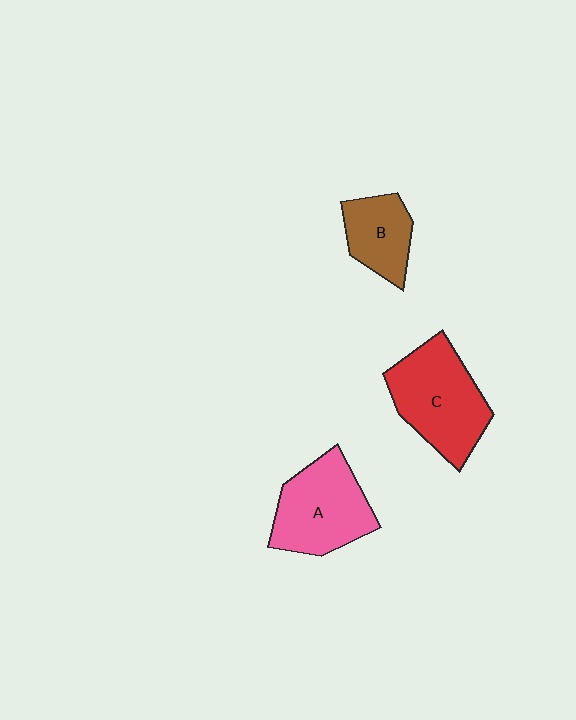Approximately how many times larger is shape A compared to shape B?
Approximately 1.6 times.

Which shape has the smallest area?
Shape B (brown).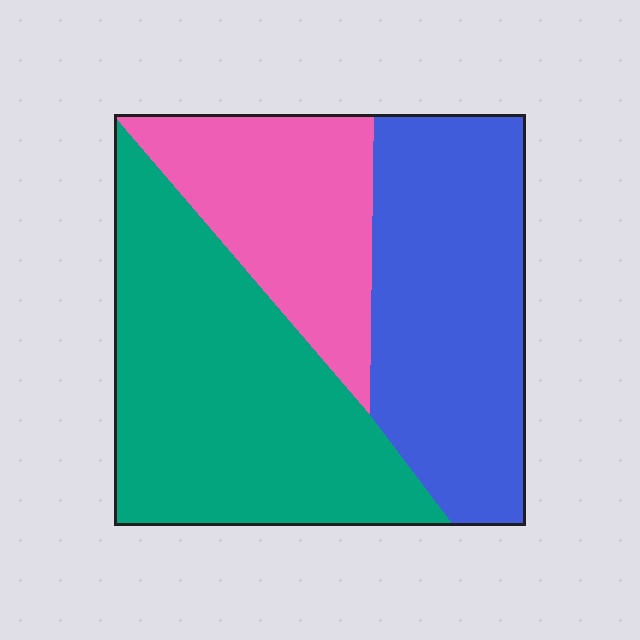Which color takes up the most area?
Teal, at roughly 40%.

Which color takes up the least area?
Pink, at roughly 25%.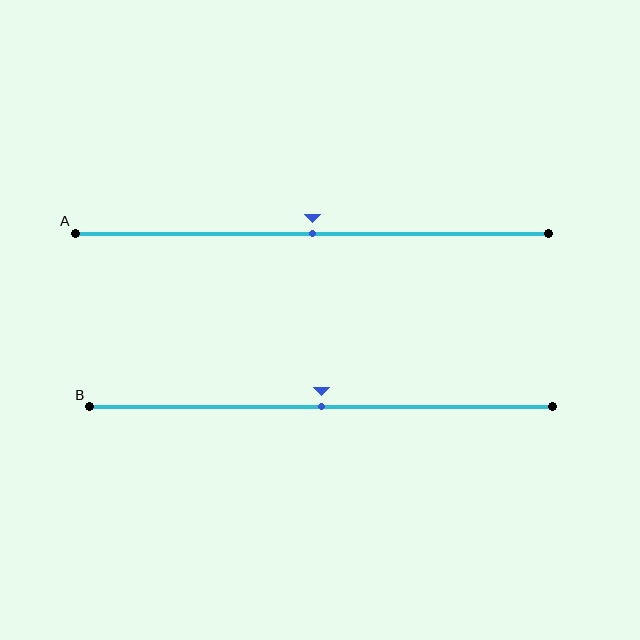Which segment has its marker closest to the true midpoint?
Segment A has its marker closest to the true midpoint.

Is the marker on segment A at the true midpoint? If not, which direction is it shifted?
Yes, the marker on segment A is at the true midpoint.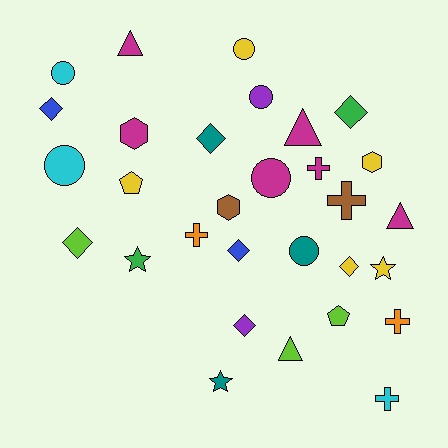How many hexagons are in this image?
There are 3 hexagons.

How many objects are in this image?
There are 30 objects.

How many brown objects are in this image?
There are 2 brown objects.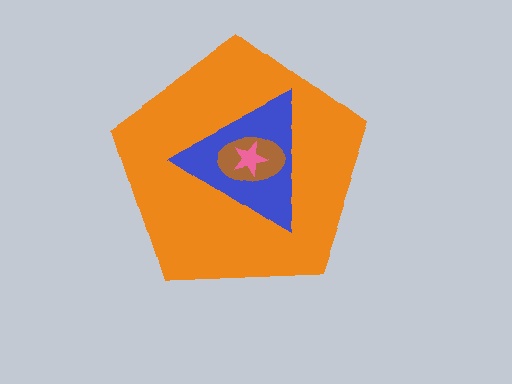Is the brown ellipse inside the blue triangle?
Yes.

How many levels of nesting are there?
4.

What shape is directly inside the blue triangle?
The brown ellipse.